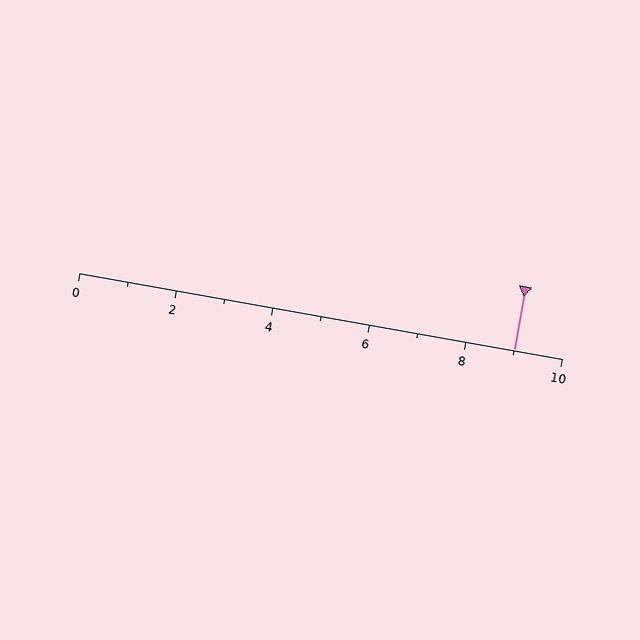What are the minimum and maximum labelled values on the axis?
The axis runs from 0 to 10.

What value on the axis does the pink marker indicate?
The marker indicates approximately 9.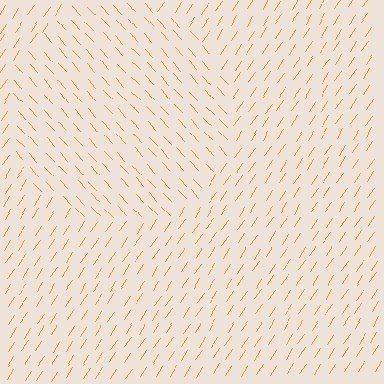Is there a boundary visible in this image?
Yes, there is a texture boundary formed by a change in line orientation.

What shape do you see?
I see a circle.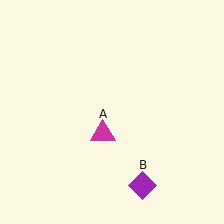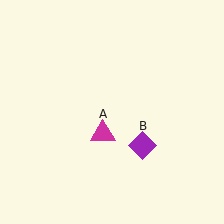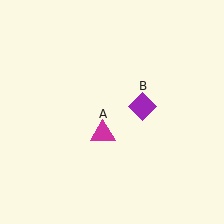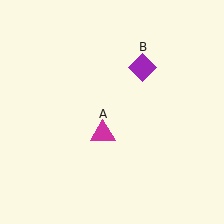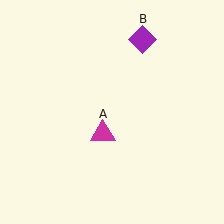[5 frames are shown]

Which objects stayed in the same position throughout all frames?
Magenta triangle (object A) remained stationary.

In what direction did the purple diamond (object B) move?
The purple diamond (object B) moved up.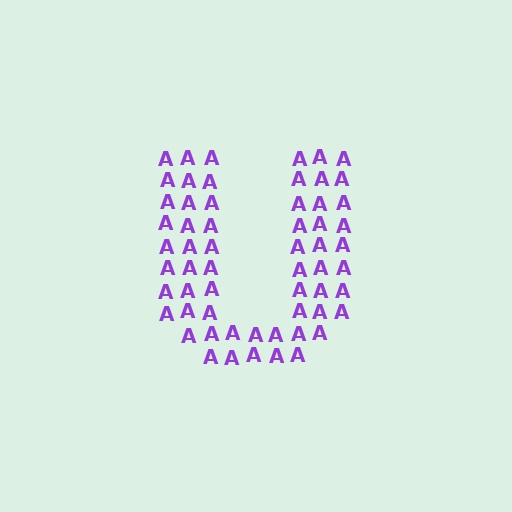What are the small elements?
The small elements are letter A's.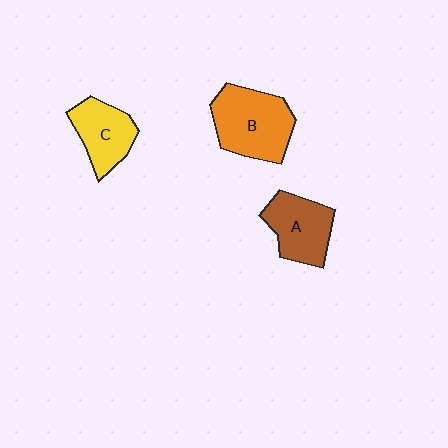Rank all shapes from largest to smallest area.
From largest to smallest: B (orange), A (brown), C (yellow).